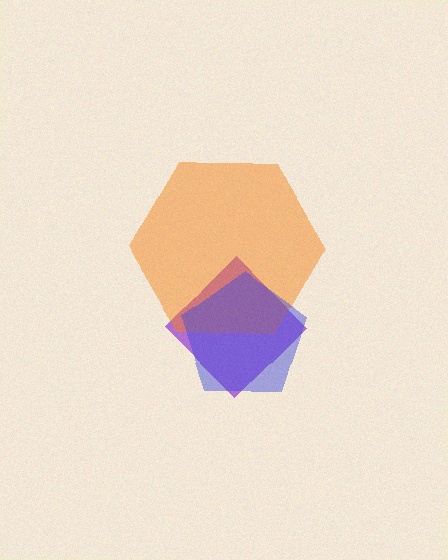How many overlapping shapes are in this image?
There are 3 overlapping shapes in the image.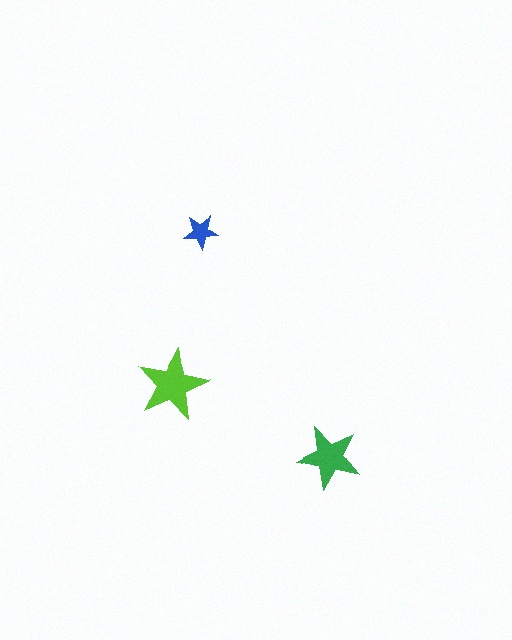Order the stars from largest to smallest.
the lime one, the green one, the blue one.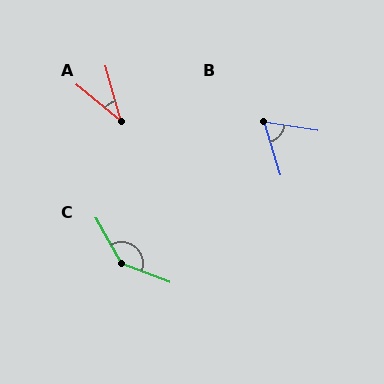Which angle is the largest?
C, at approximately 140 degrees.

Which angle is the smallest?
A, at approximately 35 degrees.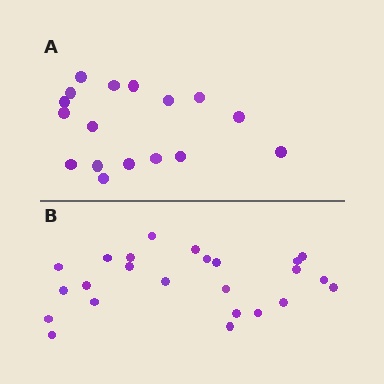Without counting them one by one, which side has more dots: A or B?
Region B (the bottom region) has more dots.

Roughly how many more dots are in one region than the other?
Region B has roughly 8 or so more dots than region A.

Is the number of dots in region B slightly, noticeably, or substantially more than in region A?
Region B has noticeably more, but not dramatically so. The ratio is roughly 1.4 to 1.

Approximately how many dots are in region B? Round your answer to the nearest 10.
About 20 dots. (The exact count is 24, which rounds to 20.)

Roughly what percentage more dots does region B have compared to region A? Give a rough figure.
About 40% more.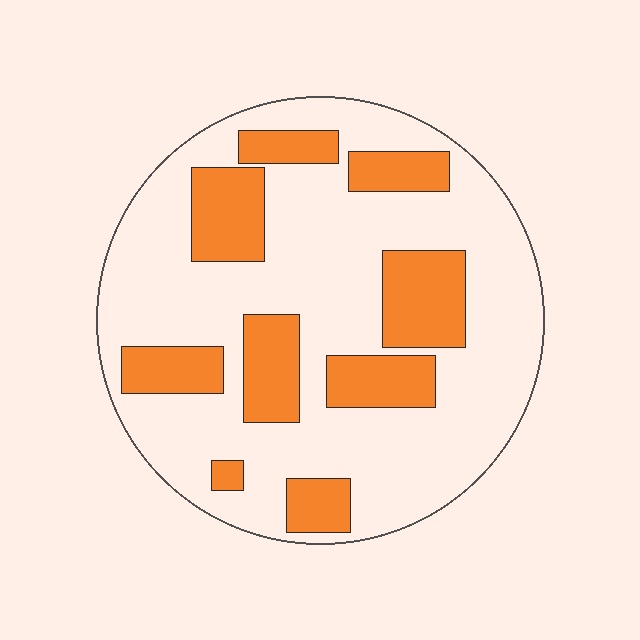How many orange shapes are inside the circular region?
9.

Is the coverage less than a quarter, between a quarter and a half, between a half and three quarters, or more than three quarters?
Between a quarter and a half.